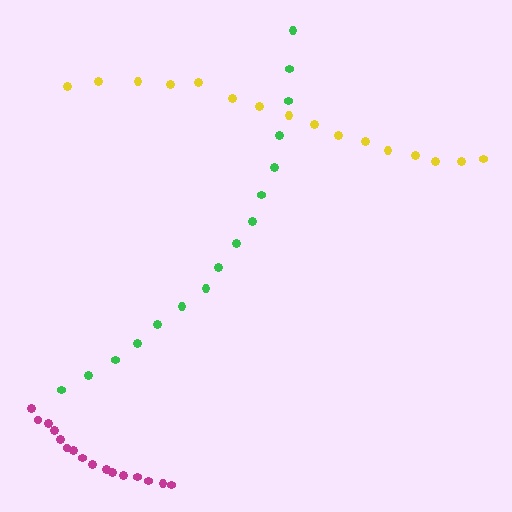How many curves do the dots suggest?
There are 3 distinct paths.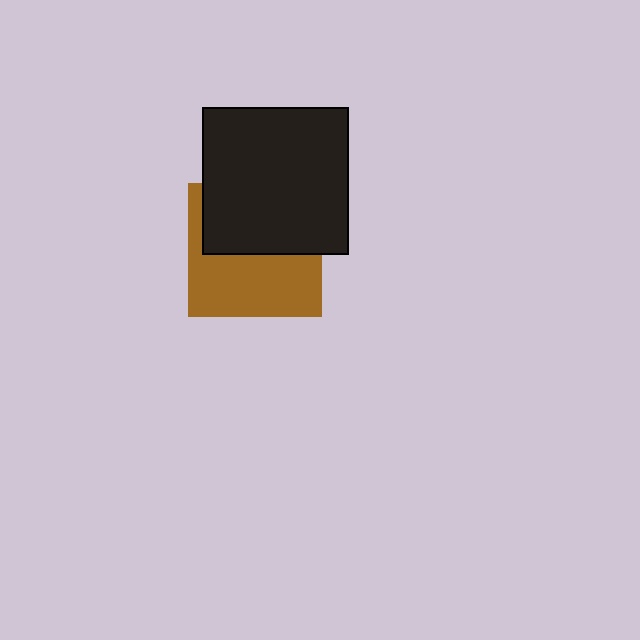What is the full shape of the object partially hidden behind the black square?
The partially hidden object is a brown square.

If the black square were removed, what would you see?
You would see the complete brown square.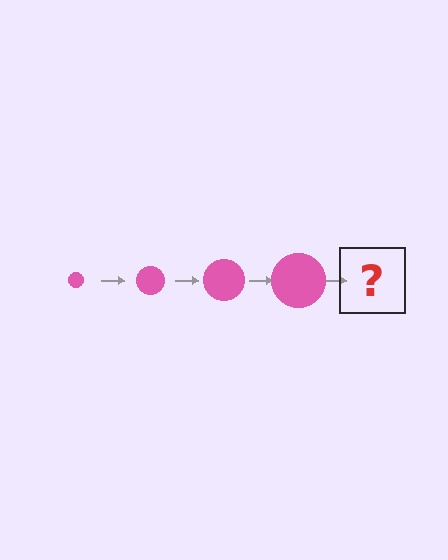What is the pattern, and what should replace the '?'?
The pattern is that the circle gets progressively larger each step. The '?' should be a pink circle, larger than the previous one.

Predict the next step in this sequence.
The next step is a pink circle, larger than the previous one.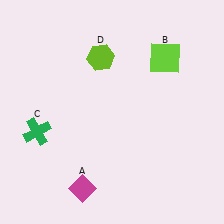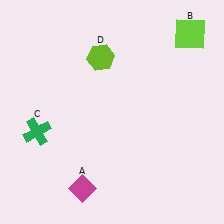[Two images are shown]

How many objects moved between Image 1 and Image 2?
1 object moved between the two images.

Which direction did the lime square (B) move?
The lime square (B) moved right.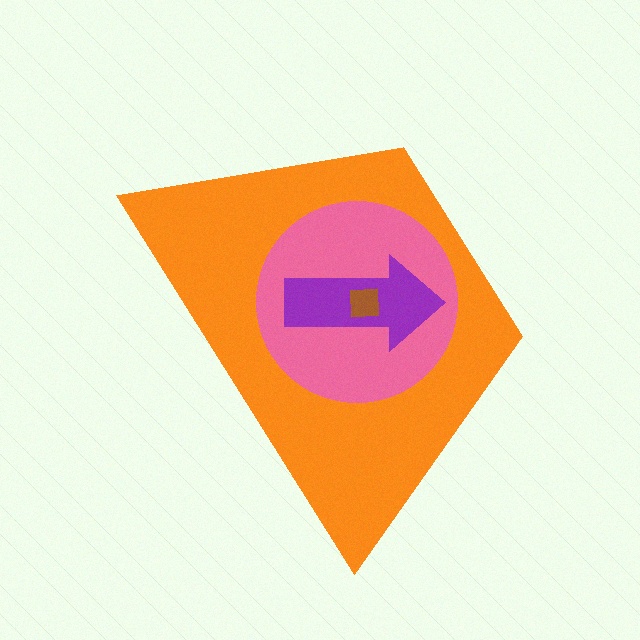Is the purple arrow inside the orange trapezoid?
Yes.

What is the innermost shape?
The brown square.